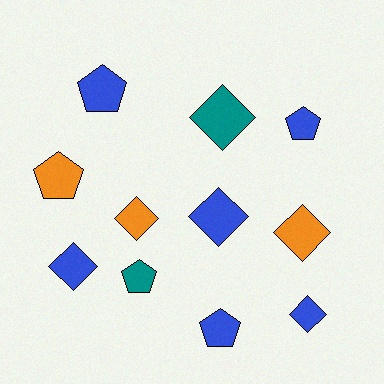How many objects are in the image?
There are 11 objects.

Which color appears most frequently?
Blue, with 6 objects.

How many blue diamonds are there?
There are 3 blue diamonds.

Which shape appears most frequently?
Diamond, with 6 objects.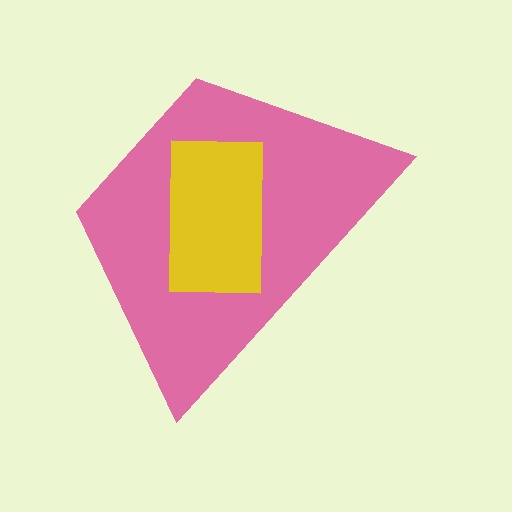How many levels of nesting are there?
2.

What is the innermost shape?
The yellow rectangle.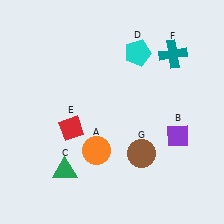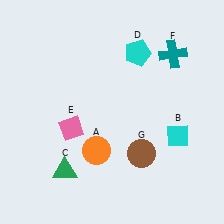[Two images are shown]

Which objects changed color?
B changed from purple to cyan. E changed from red to pink.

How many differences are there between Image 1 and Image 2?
There are 2 differences between the two images.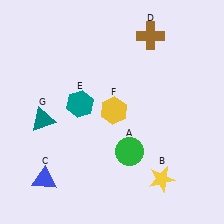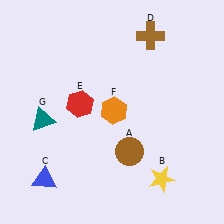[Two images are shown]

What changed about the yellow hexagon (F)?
In Image 1, F is yellow. In Image 2, it changed to orange.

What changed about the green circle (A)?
In Image 1, A is green. In Image 2, it changed to brown.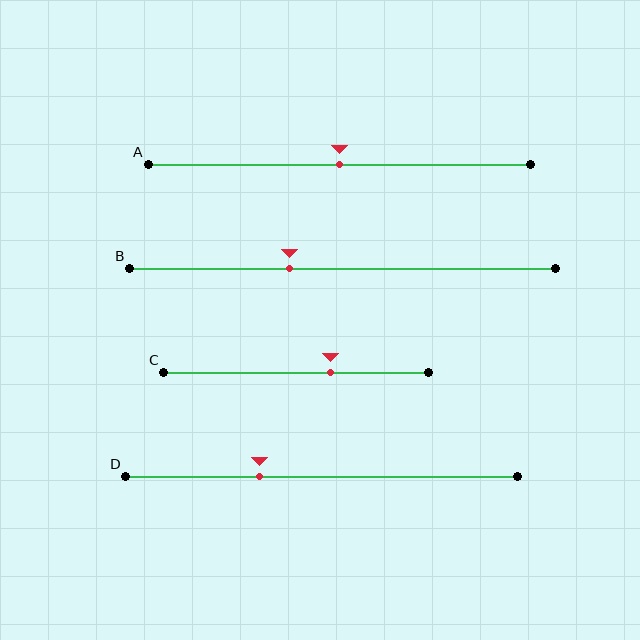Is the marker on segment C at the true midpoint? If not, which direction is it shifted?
No, the marker on segment C is shifted to the right by about 13% of the segment length.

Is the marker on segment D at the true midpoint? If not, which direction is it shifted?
No, the marker on segment D is shifted to the left by about 16% of the segment length.